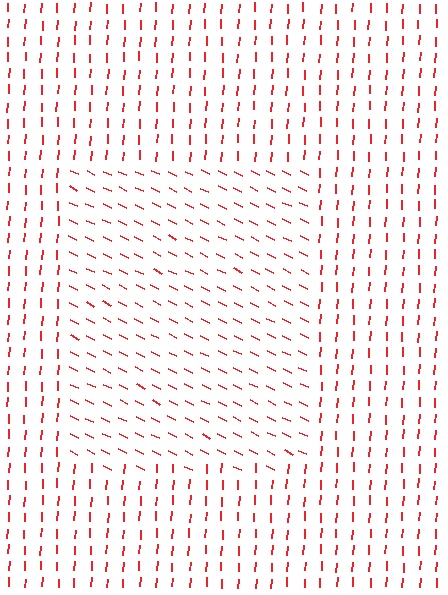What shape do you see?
I see a rectangle.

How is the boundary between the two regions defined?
The boundary is defined purely by a change in line orientation (approximately 67 degrees difference). All lines are the same color and thickness.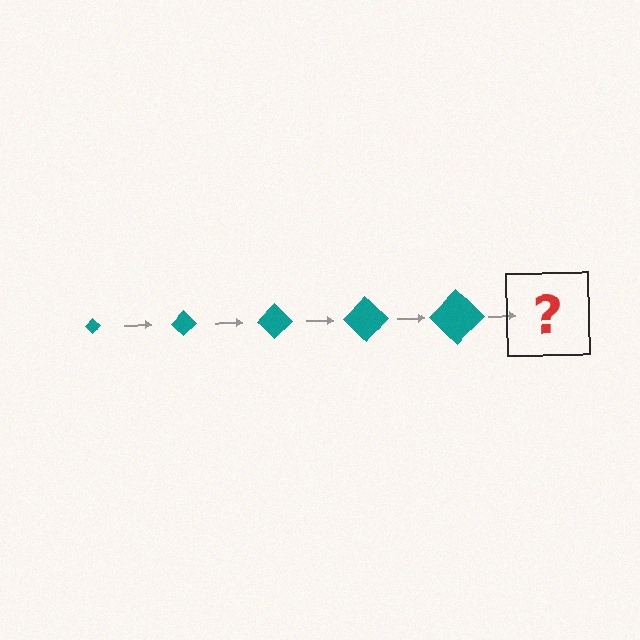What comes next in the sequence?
The next element should be a teal diamond, larger than the previous one.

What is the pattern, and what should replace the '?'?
The pattern is that the diamond gets progressively larger each step. The '?' should be a teal diamond, larger than the previous one.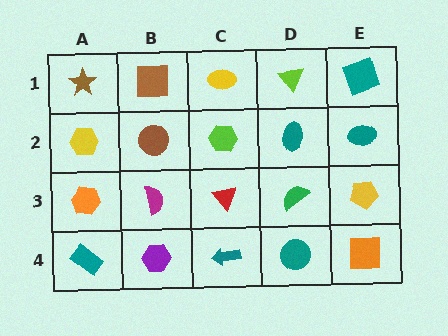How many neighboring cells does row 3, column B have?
4.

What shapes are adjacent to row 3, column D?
A teal ellipse (row 2, column D), a teal circle (row 4, column D), a red triangle (row 3, column C), a yellow pentagon (row 3, column E).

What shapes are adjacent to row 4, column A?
An orange hexagon (row 3, column A), a purple hexagon (row 4, column B).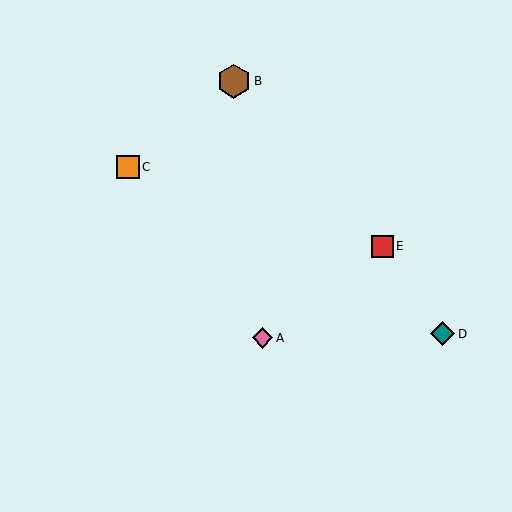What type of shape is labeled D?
Shape D is a teal diamond.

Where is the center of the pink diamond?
The center of the pink diamond is at (262, 338).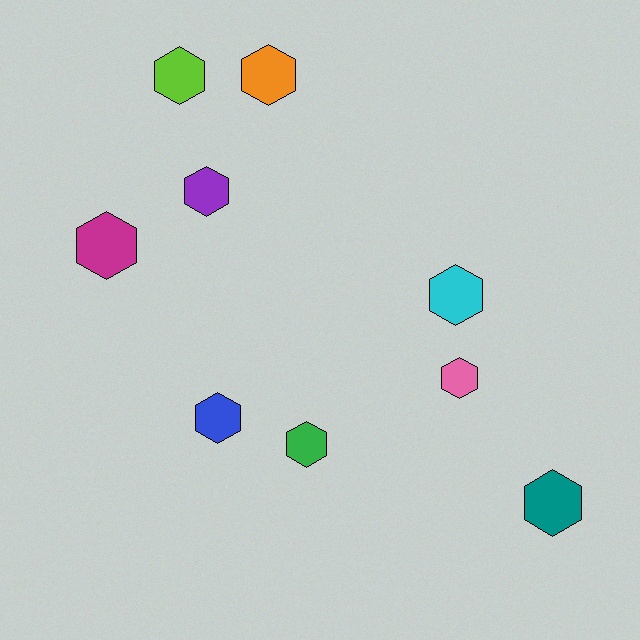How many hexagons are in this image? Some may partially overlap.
There are 9 hexagons.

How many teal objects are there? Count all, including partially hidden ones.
There is 1 teal object.